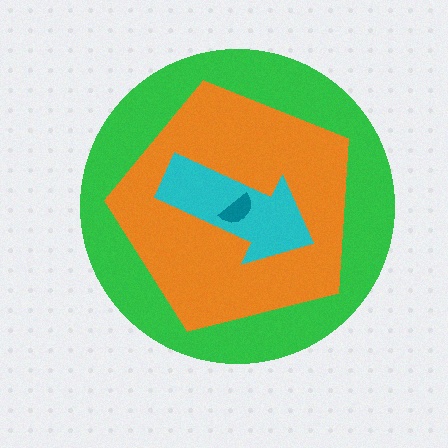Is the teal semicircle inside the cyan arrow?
Yes.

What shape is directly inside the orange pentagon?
The cyan arrow.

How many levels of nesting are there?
4.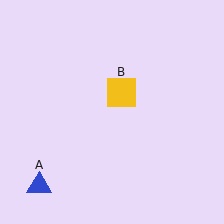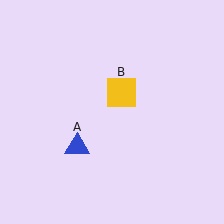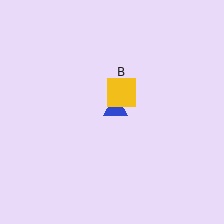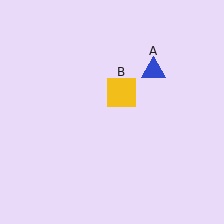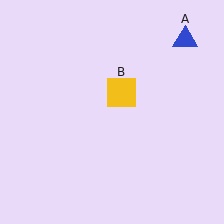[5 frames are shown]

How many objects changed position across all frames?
1 object changed position: blue triangle (object A).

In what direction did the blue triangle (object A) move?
The blue triangle (object A) moved up and to the right.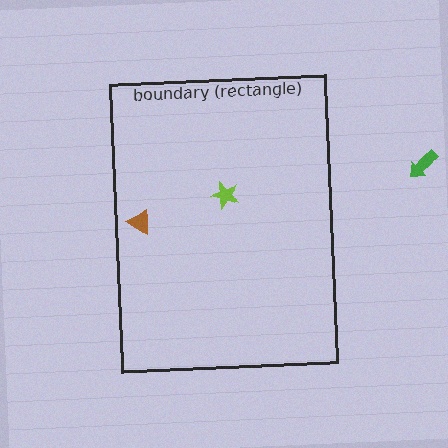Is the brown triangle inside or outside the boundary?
Inside.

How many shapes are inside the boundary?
2 inside, 1 outside.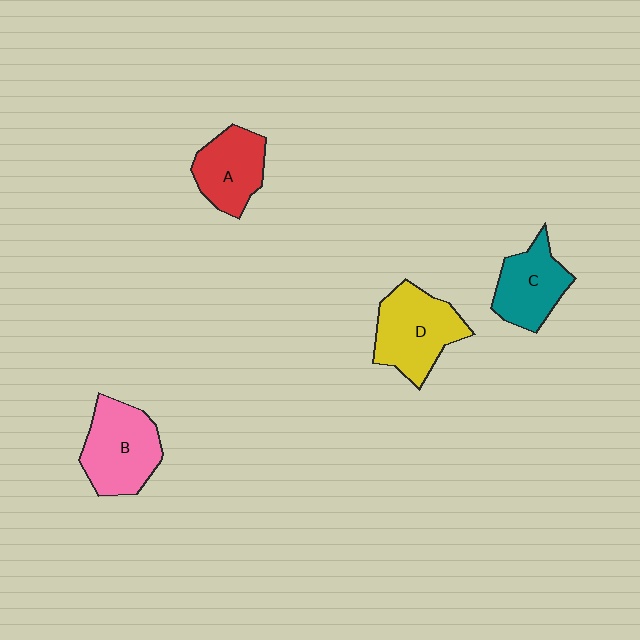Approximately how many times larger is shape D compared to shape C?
Approximately 1.3 times.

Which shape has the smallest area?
Shape A (red).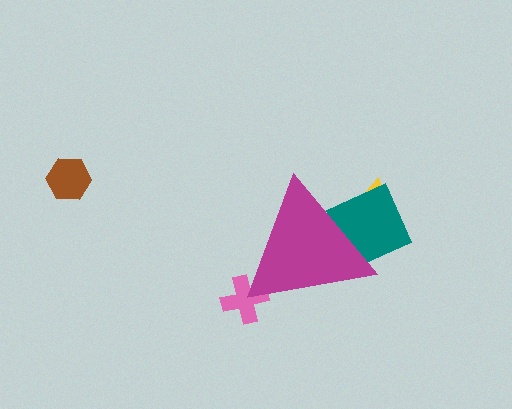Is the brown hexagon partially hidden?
No, the brown hexagon is fully visible.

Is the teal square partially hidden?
Yes, the teal square is partially hidden behind the magenta triangle.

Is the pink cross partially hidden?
Yes, the pink cross is partially hidden behind the magenta triangle.